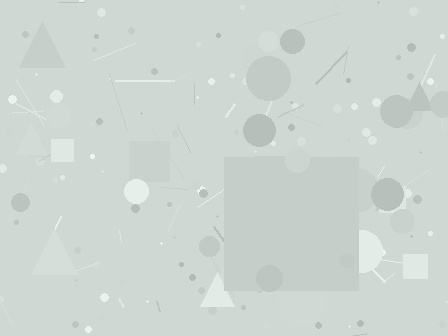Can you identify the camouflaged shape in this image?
The camouflaged shape is a square.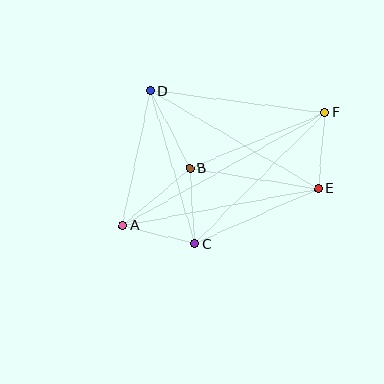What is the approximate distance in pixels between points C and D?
The distance between C and D is approximately 159 pixels.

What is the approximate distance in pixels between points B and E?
The distance between B and E is approximately 130 pixels.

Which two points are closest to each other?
Points A and C are closest to each other.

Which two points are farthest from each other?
Points A and F are farthest from each other.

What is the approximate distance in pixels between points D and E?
The distance between D and E is approximately 194 pixels.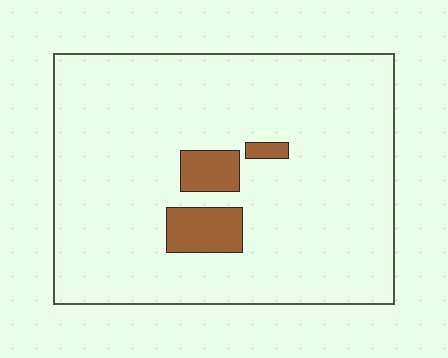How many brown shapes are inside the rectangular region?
3.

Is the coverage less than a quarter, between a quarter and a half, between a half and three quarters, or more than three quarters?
Less than a quarter.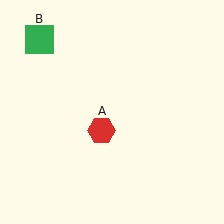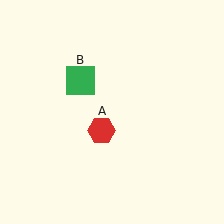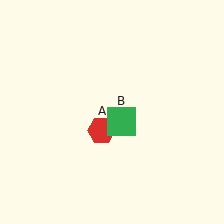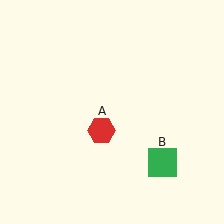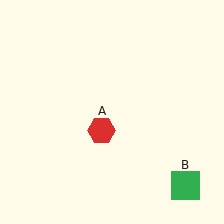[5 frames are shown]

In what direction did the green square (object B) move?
The green square (object B) moved down and to the right.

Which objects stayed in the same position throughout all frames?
Red hexagon (object A) remained stationary.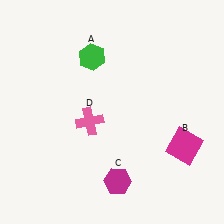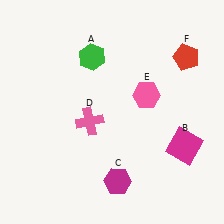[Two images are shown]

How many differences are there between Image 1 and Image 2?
There are 2 differences between the two images.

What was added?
A pink hexagon (E), a red pentagon (F) were added in Image 2.